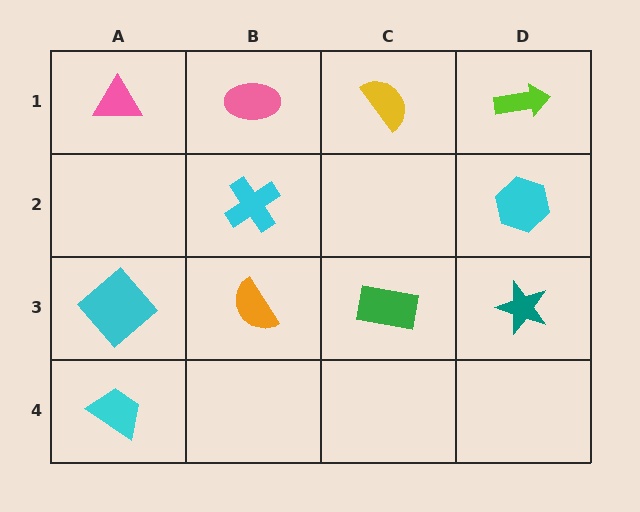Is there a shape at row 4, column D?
No, that cell is empty.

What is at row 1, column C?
A yellow semicircle.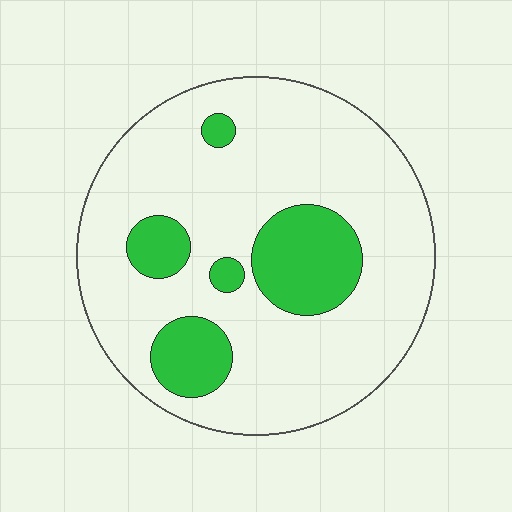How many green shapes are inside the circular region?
5.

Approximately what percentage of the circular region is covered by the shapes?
Approximately 20%.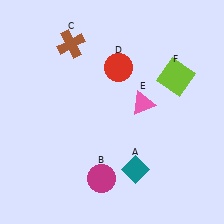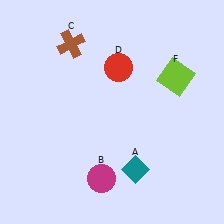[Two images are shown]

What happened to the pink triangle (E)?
The pink triangle (E) was removed in Image 2. It was in the top-right area of Image 1.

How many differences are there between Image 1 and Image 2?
There is 1 difference between the two images.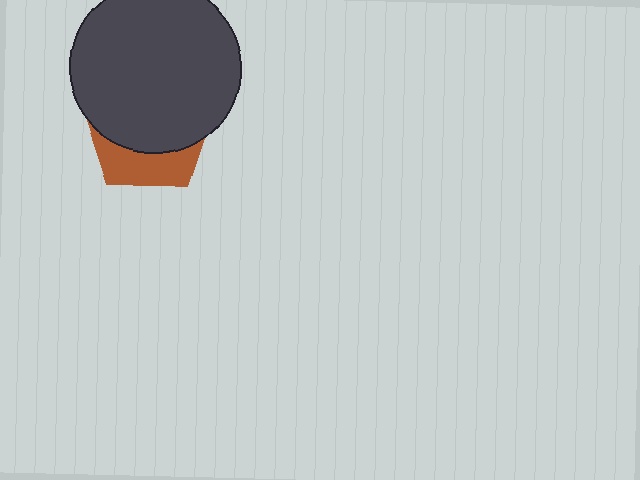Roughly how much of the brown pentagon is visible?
A small part of it is visible (roughly 31%).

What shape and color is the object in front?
The object in front is a dark gray circle.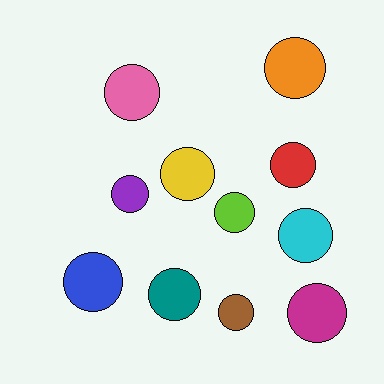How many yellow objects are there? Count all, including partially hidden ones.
There is 1 yellow object.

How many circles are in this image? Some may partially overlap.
There are 11 circles.